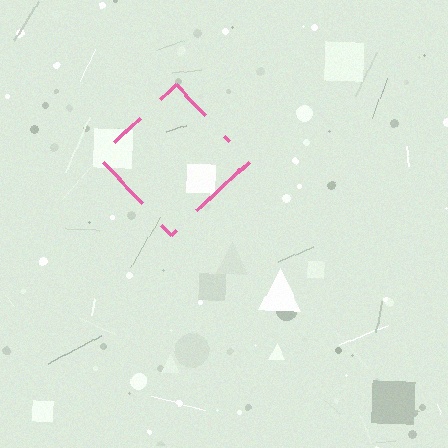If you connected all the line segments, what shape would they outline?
They would outline a diamond.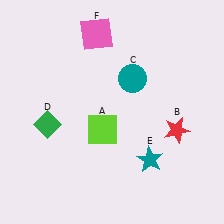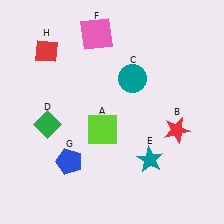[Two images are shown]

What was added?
A blue pentagon (G), a red diamond (H) were added in Image 2.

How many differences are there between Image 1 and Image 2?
There are 2 differences between the two images.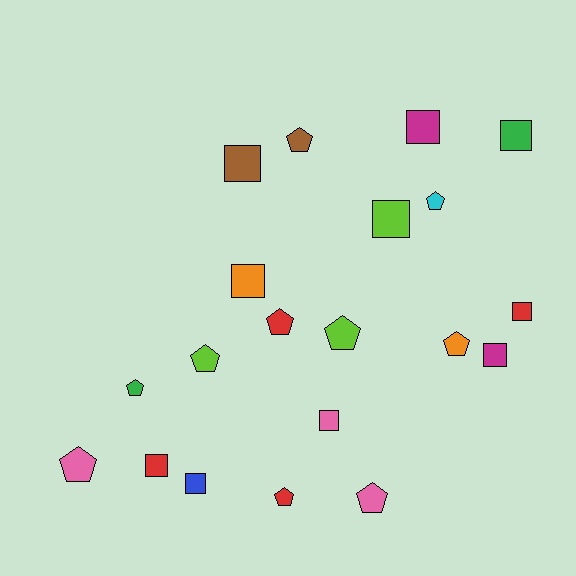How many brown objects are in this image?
There are 2 brown objects.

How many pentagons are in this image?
There are 10 pentagons.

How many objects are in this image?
There are 20 objects.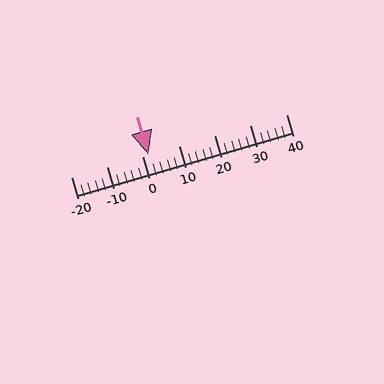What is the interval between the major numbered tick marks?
The major tick marks are spaced 10 units apart.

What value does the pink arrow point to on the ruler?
The pink arrow points to approximately 2.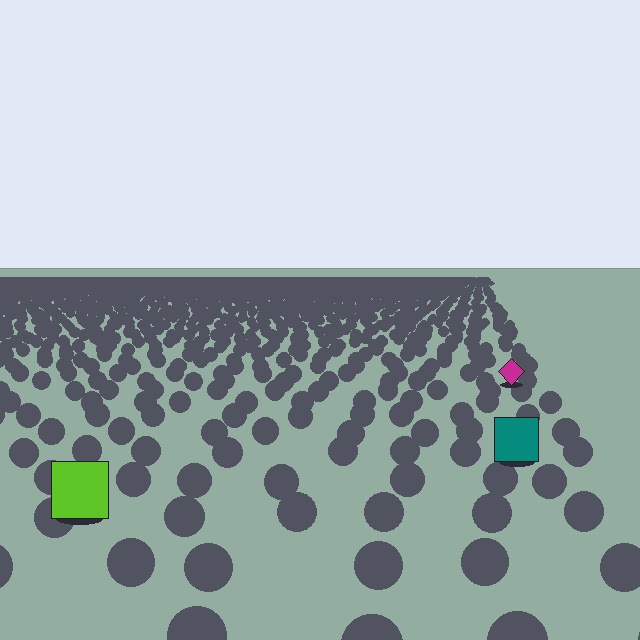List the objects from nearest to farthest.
From nearest to farthest: the lime square, the teal square, the magenta diamond.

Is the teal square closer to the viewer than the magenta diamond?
Yes. The teal square is closer — you can tell from the texture gradient: the ground texture is coarser near it.